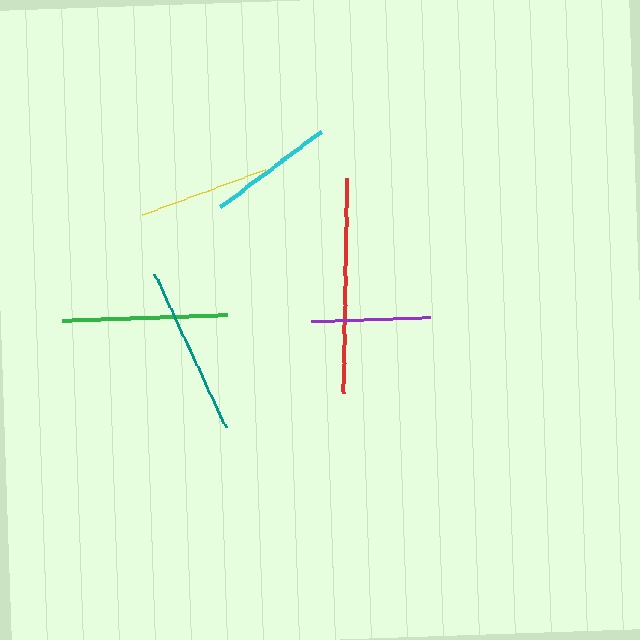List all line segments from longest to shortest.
From longest to shortest: red, teal, green, yellow, cyan, purple.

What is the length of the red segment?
The red segment is approximately 216 pixels long.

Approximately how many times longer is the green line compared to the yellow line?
The green line is approximately 1.3 times the length of the yellow line.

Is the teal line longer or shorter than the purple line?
The teal line is longer than the purple line.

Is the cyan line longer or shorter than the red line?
The red line is longer than the cyan line.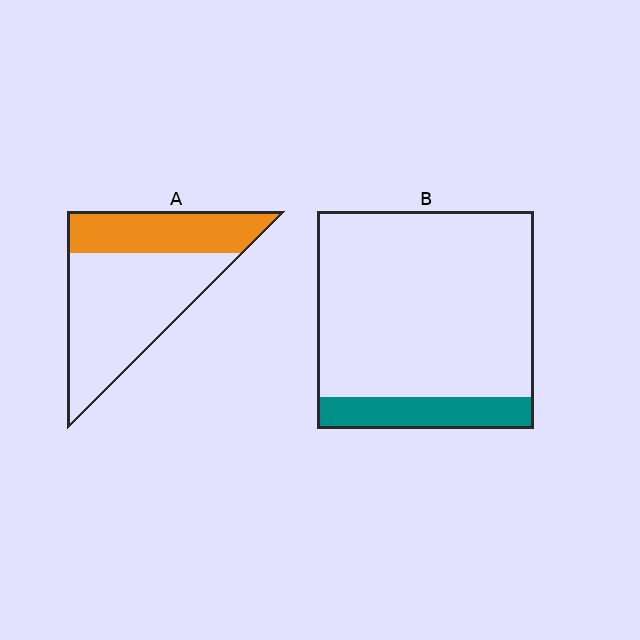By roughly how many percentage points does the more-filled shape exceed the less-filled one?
By roughly 20 percentage points (A over B).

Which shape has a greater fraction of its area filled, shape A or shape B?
Shape A.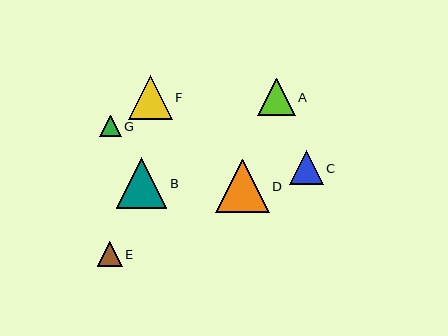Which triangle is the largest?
Triangle D is the largest with a size of approximately 53 pixels.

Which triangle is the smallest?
Triangle G is the smallest with a size of approximately 22 pixels.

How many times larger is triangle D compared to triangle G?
Triangle D is approximately 2.4 times the size of triangle G.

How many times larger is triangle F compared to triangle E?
Triangle F is approximately 1.7 times the size of triangle E.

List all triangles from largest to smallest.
From largest to smallest: D, B, F, A, C, E, G.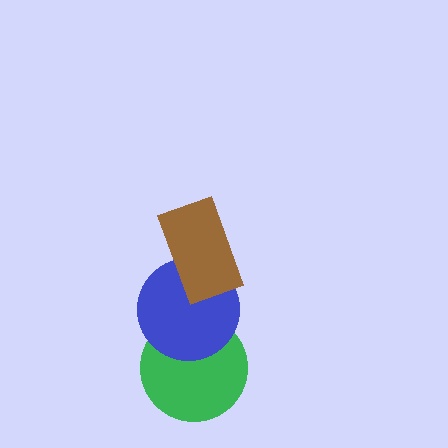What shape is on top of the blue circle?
The brown rectangle is on top of the blue circle.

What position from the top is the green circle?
The green circle is 3rd from the top.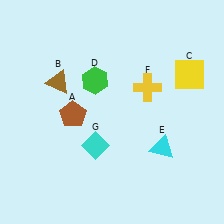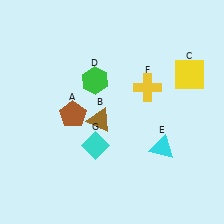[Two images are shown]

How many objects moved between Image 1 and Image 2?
1 object moved between the two images.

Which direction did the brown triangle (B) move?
The brown triangle (B) moved right.